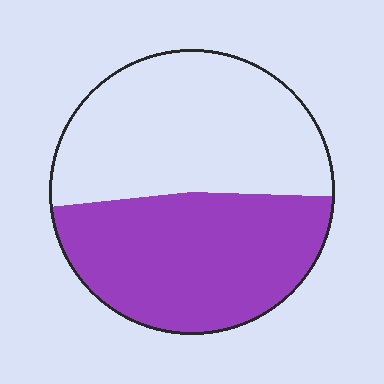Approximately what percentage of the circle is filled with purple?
Approximately 50%.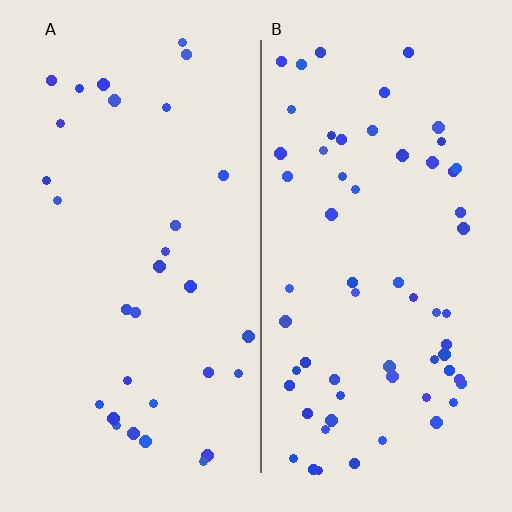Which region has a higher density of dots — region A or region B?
B (the right).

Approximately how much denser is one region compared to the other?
Approximately 2.0× — region B over region A.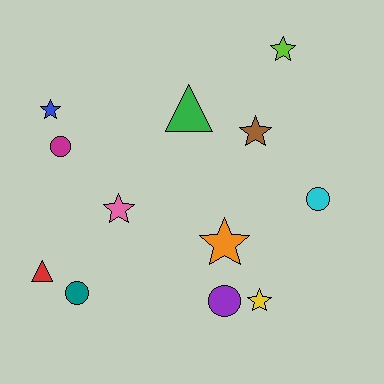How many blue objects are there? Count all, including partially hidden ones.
There is 1 blue object.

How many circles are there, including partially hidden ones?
There are 4 circles.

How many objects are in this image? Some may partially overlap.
There are 12 objects.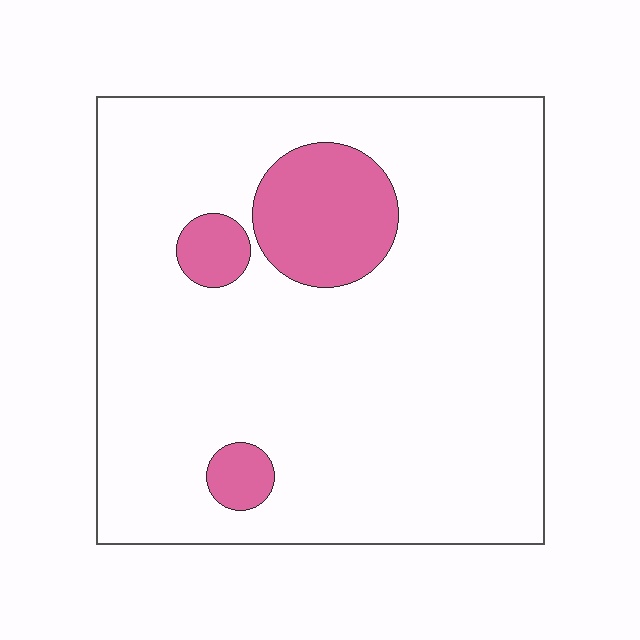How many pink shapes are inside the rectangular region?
3.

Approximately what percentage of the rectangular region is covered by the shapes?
Approximately 10%.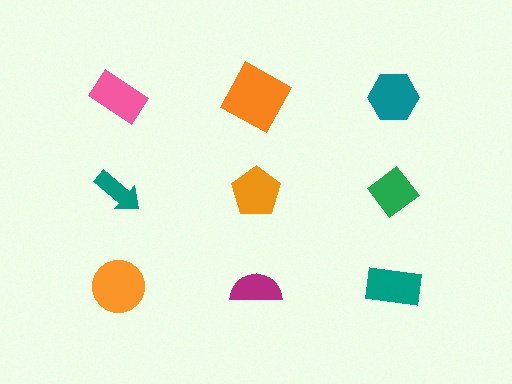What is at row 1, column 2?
An orange square.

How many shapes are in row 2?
3 shapes.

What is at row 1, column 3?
A teal hexagon.